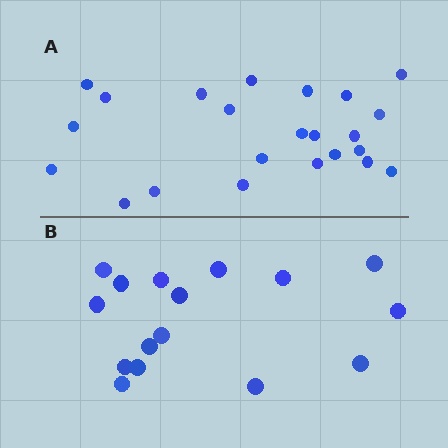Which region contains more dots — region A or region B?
Region A (the top region) has more dots.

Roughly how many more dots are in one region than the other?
Region A has roughly 8 or so more dots than region B.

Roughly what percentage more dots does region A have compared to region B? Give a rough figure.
About 45% more.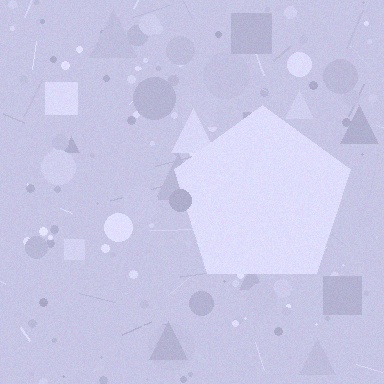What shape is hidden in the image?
A pentagon is hidden in the image.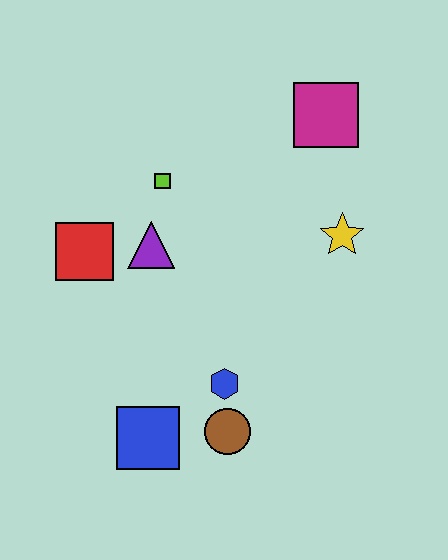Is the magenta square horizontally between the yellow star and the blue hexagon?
Yes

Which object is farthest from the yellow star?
The blue square is farthest from the yellow star.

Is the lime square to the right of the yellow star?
No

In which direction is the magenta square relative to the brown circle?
The magenta square is above the brown circle.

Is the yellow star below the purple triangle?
No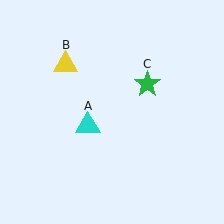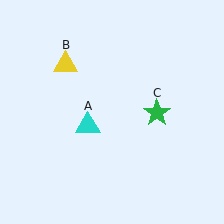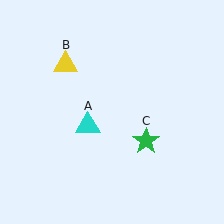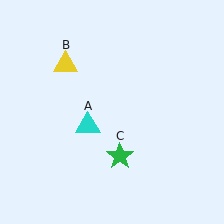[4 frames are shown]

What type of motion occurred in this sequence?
The green star (object C) rotated clockwise around the center of the scene.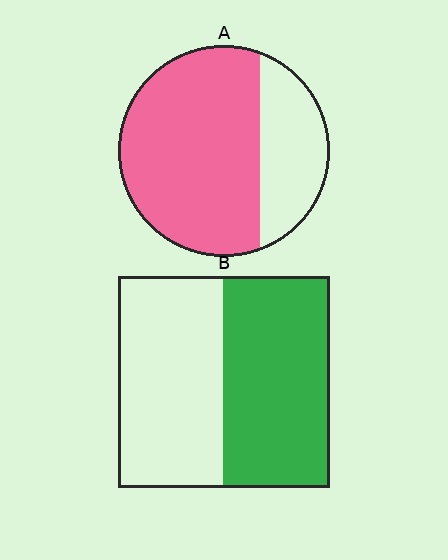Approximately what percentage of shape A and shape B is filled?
A is approximately 70% and B is approximately 50%.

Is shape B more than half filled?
Roughly half.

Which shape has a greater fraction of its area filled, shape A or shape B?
Shape A.